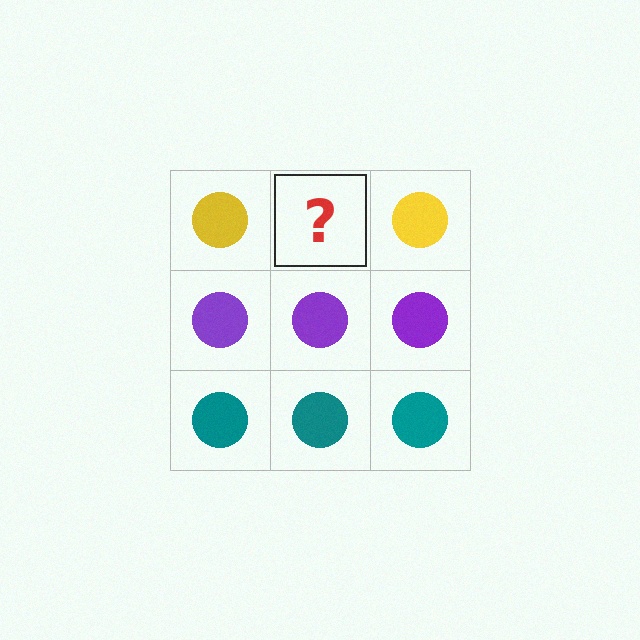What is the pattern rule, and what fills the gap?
The rule is that each row has a consistent color. The gap should be filled with a yellow circle.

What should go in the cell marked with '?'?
The missing cell should contain a yellow circle.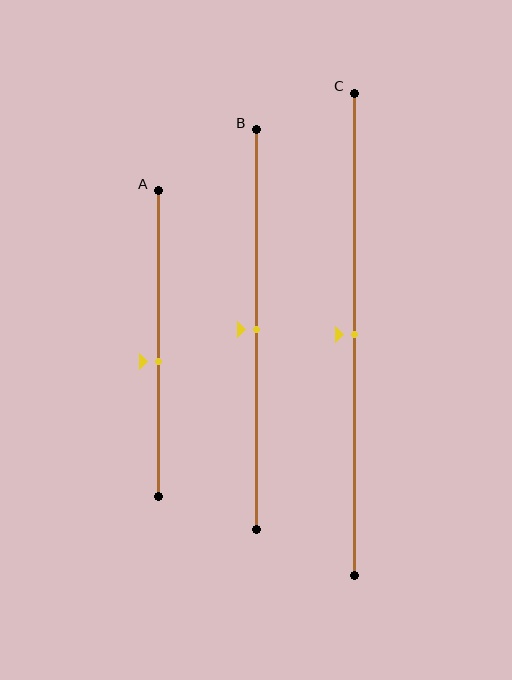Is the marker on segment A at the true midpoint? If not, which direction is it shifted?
No, the marker on segment A is shifted downward by about 6% of the segment length.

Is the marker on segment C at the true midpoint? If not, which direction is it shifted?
Yes, the marker on segment C is at the true midpoint.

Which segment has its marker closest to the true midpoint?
Segment B has its marker closest to the true midpoint.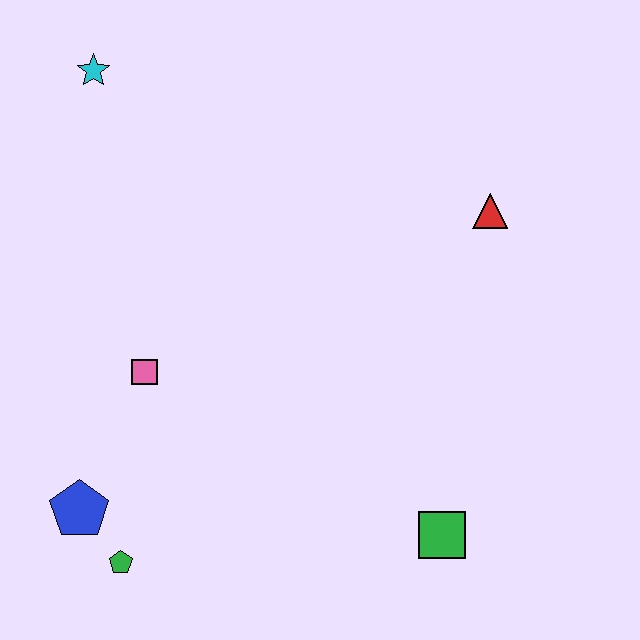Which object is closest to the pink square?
The blue pentagon is closest to the pink square.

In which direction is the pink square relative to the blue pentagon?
The pink square is above the blue pentagon.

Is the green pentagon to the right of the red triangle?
No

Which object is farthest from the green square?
The cyan star is farthest from the green square.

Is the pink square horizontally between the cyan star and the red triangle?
Yes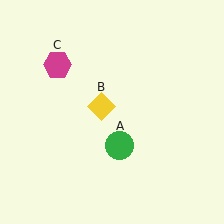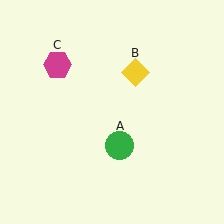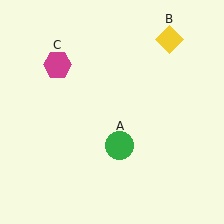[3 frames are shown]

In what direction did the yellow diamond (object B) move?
The yellow diamond (object B) moved up and to the right.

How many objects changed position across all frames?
1 object changed position: yellow diamond (object B).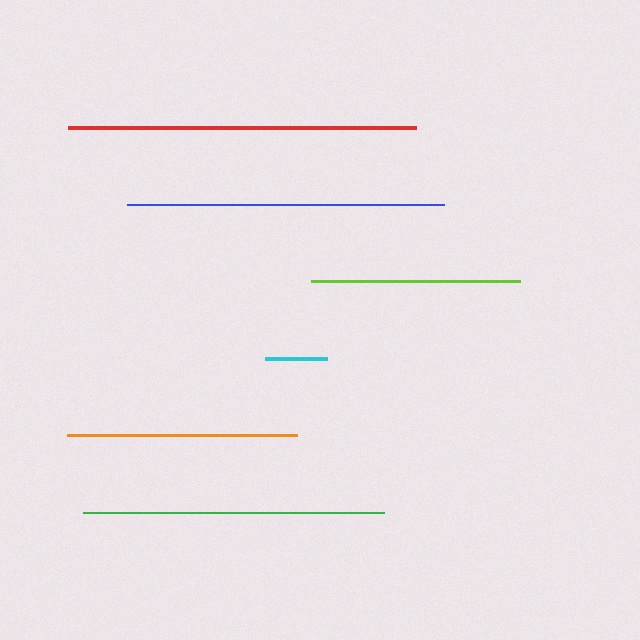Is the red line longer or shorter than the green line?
The red line is longer than the green line.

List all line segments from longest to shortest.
From longest to shortest: red, blue, green, orange, lime, cyan.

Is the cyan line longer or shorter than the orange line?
The orange line is longer than the cyan line.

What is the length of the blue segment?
The blue segment is approximately 317 pixels long.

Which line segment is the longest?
The red line is the longest at approximately 348 pixels.